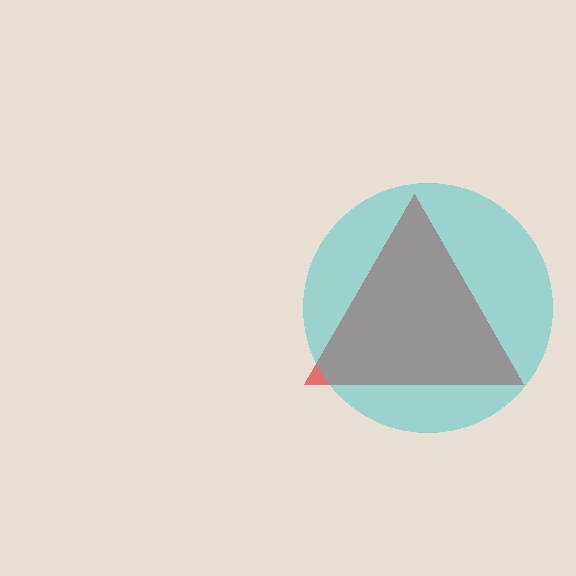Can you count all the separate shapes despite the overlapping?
Yes, there are 2 separate shapes.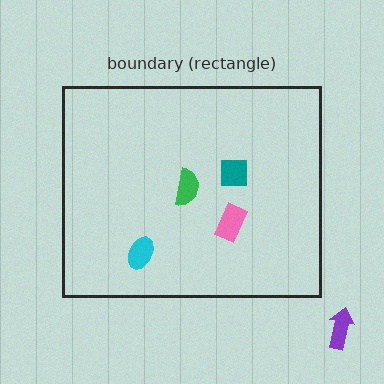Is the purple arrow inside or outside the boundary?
Outside.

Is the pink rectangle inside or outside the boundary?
Inside.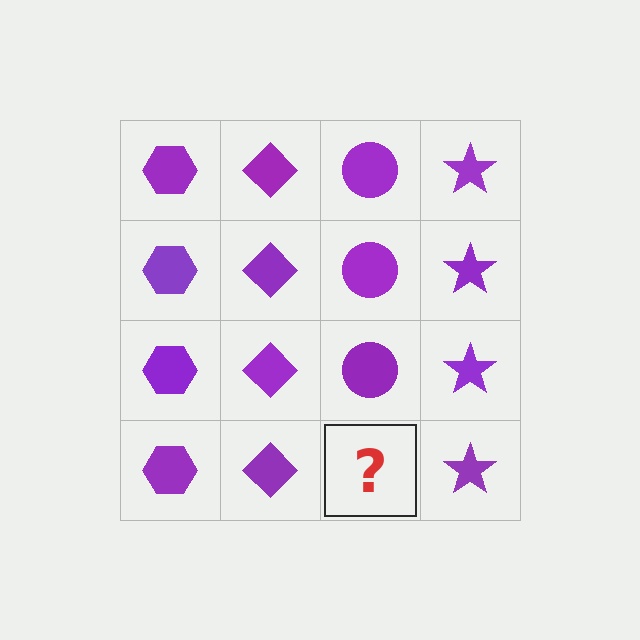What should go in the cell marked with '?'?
The missing cell should contain a purple circle.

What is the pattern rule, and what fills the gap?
The rule is that each column has a consistent shape. The gap should be filled with a purple circle.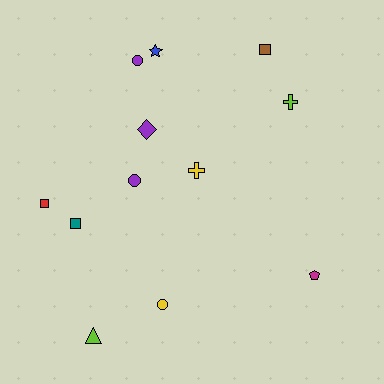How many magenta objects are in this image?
There is 1 magenta object.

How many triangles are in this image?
There is 1 triangle.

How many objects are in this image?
There are 12 objects.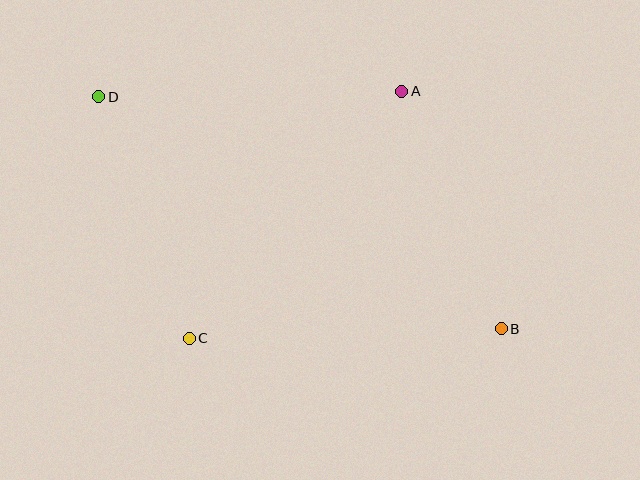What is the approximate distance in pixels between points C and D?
The distance between C and D is approximately 258 pixels.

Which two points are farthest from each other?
Points B and D are farthest from each other.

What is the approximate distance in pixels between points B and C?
The distance between B and C is approximately 312 pixels.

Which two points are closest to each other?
Points A and B are closest to each other.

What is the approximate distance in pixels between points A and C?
The distance between A and C is approximately 326 pixels.